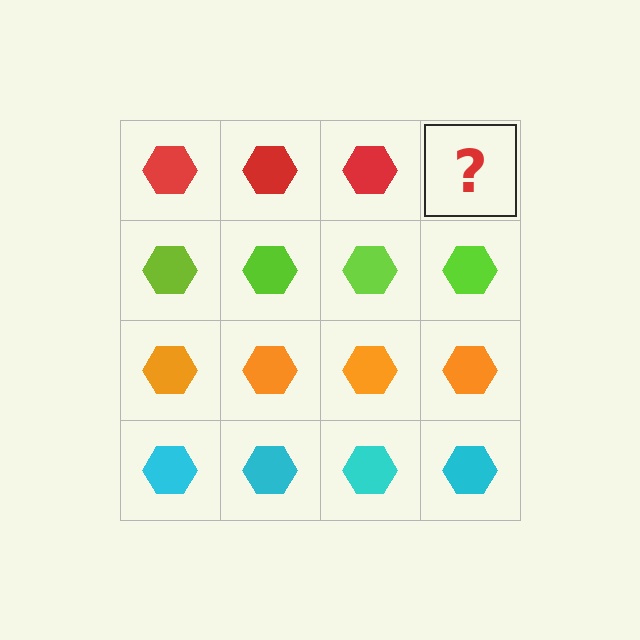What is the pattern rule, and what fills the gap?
The rule is that each row has a consistent color. The gap should be filled with a red hexagon.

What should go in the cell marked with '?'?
The missing cell should contain a red hexagon.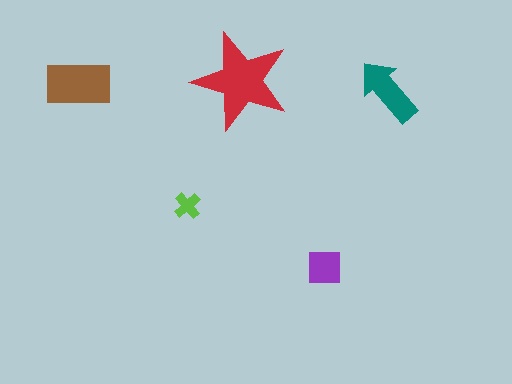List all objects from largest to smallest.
The red star, the brown rectangle, the teal arrow, the purple square, the lime cross.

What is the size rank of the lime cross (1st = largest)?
5th.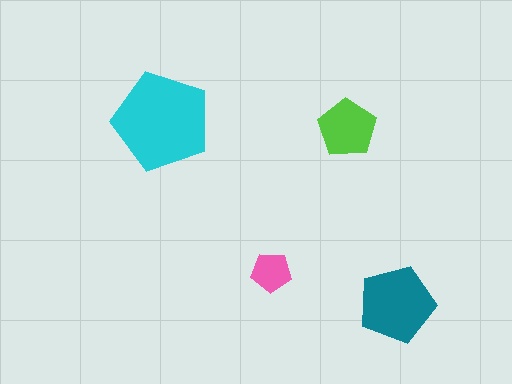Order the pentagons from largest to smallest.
the cyan one, the teal one, the lime one, the pink one.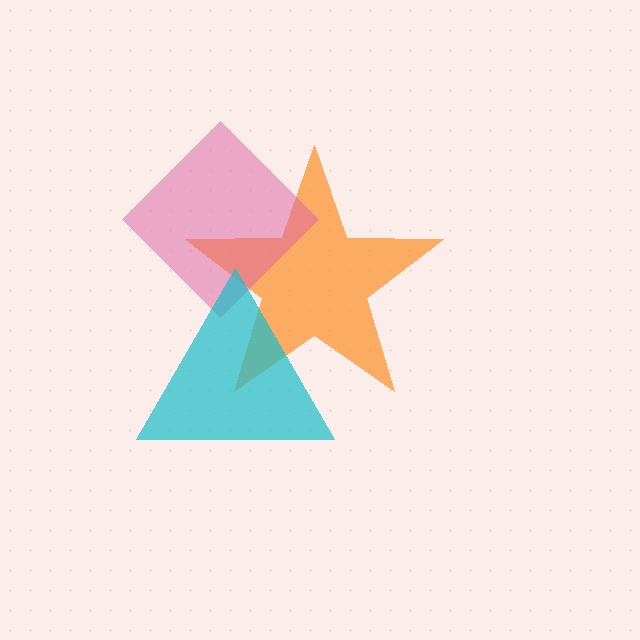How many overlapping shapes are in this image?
There are 3 overlapping shapes in the image.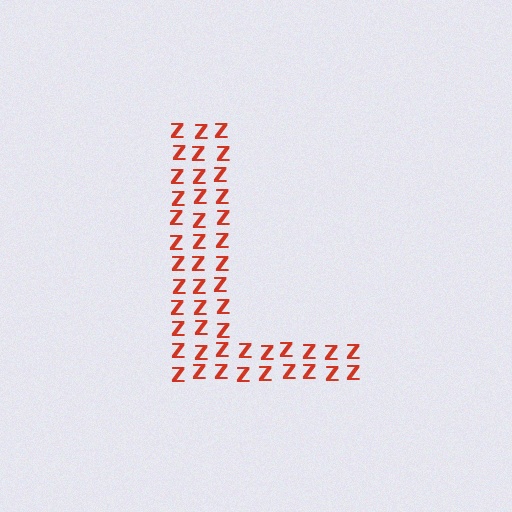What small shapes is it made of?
It is made of small letter Z's.